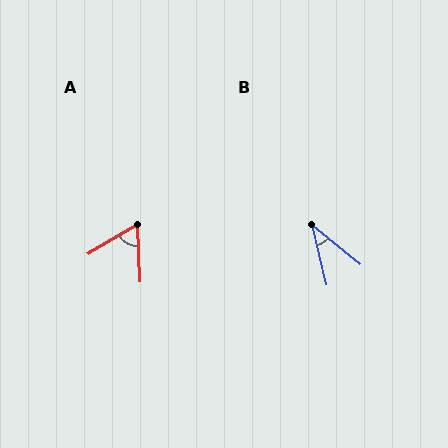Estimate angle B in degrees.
Approximately 38 degrees.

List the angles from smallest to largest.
B (38°), A (62°).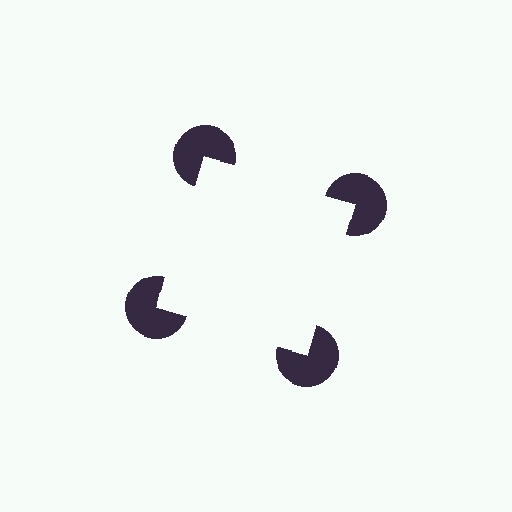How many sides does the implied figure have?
4 sides.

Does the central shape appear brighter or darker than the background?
It typically appears slightly brighter than the background, even though no actual brightness change is drawn.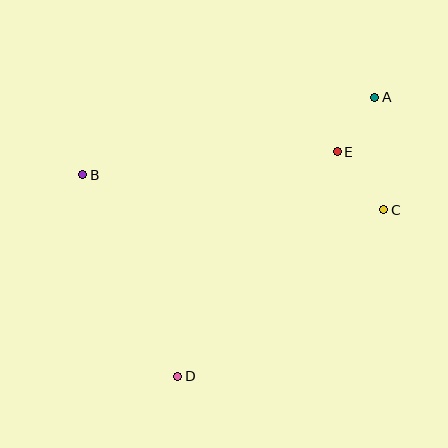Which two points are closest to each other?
Points A and E are closest to each other.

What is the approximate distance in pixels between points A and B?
The distance between A and B is approximately 302 pixels.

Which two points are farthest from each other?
Points A and D are farthest from each other.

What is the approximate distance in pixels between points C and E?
The distance between C and E is approximately 74 pixels.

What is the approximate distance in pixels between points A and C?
The distance between A and C is approximately 113 pixels.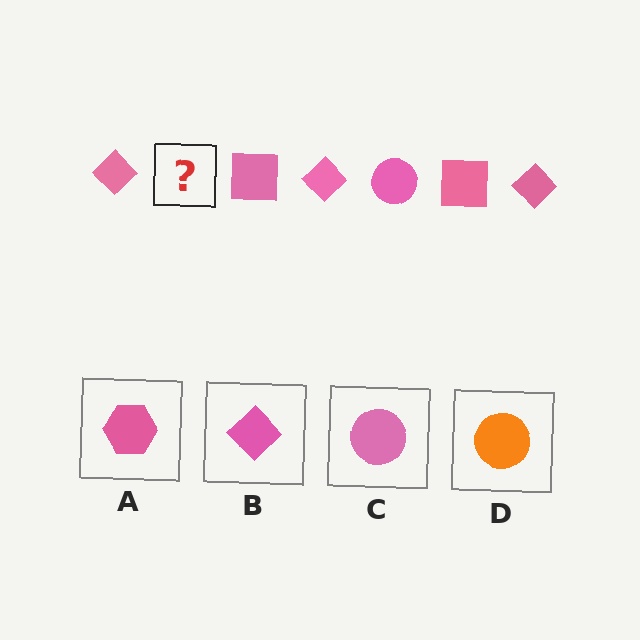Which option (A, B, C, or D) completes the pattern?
C.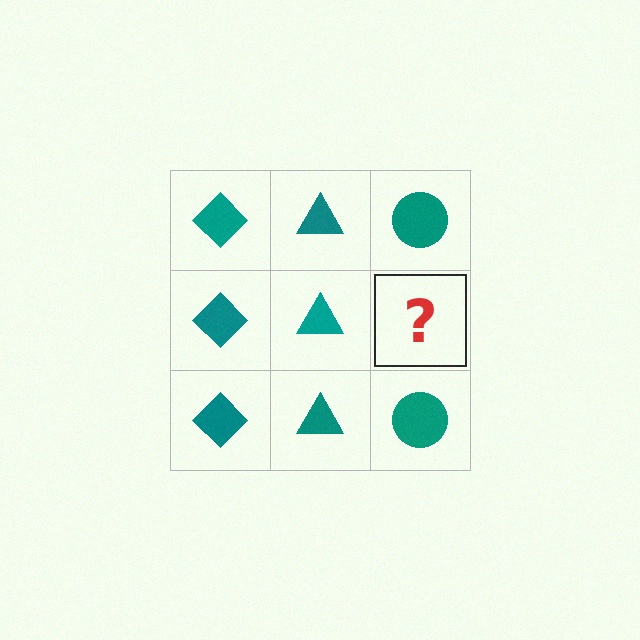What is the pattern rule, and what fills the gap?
The rule is that each column has a consistent shape. The gap should be filled with a teal circle.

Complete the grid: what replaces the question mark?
The question mark should be replaced with a teal circle.